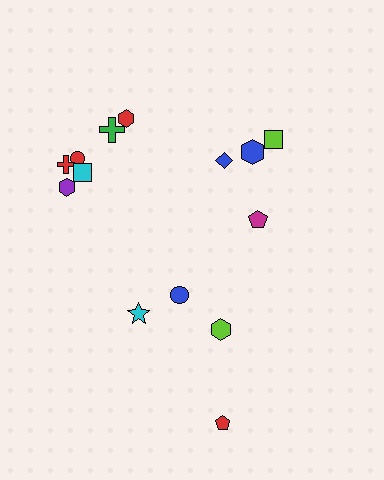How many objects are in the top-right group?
There are 4 objects.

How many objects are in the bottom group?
There are 4 objects.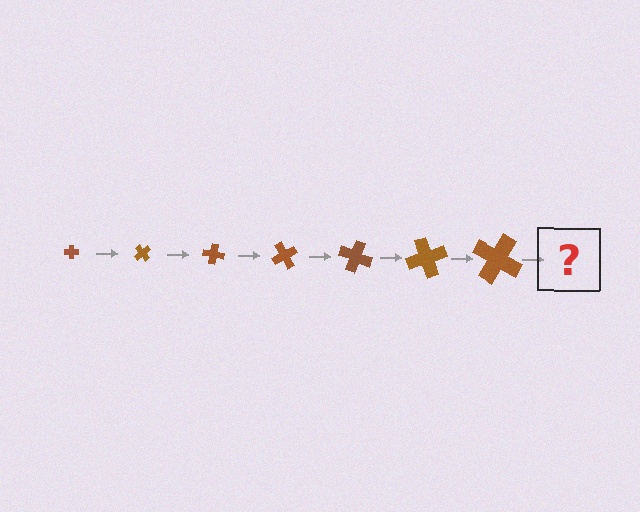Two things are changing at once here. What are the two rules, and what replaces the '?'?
The two rules are that the cross grows larger each step and it rotates 50 degrees each step. The '?' should be a cross, larger than the previous one and rotated 350 degrees from the start.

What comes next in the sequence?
The next element should be a cross, larger than the previous one and rotated 350 degrees from the start.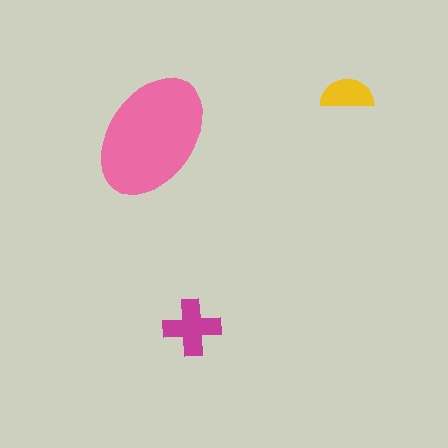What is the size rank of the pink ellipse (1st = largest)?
1st.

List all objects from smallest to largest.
The yellow semicircle, the magenta cross, the pink ellipse.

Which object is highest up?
The yellow semicircle is topmost.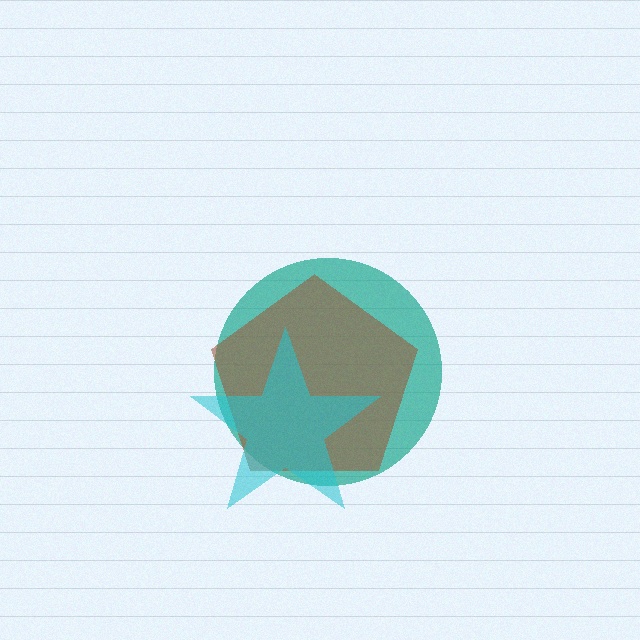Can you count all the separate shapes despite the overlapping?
Yes, there are 3 separate shapes.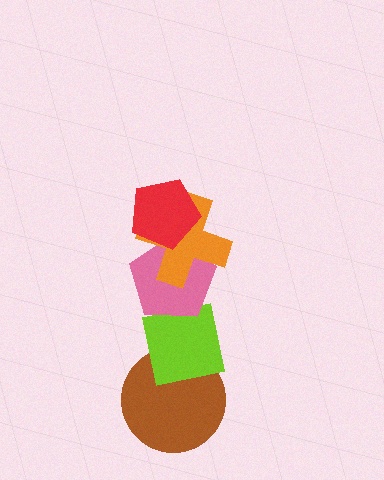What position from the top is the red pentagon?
The red pentagon is 1st from the top.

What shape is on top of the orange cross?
The red pentagon is on top of the orange cross.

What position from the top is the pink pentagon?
The pink pentagon is 3rd from the top.